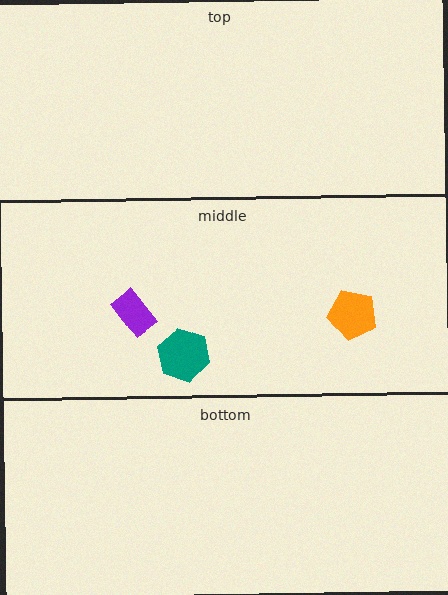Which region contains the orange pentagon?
The middle region.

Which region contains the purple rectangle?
The middle region.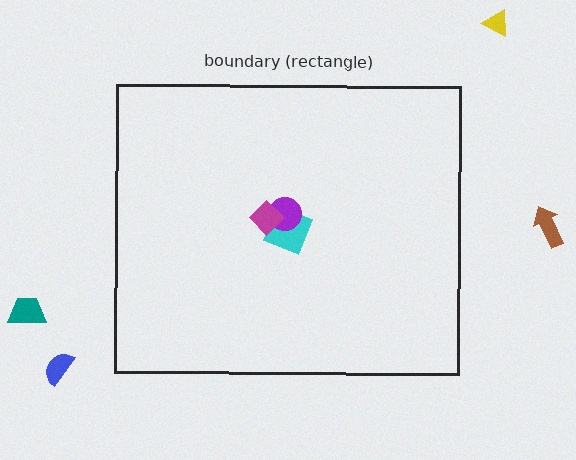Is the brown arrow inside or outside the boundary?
Outside.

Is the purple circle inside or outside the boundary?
Inside.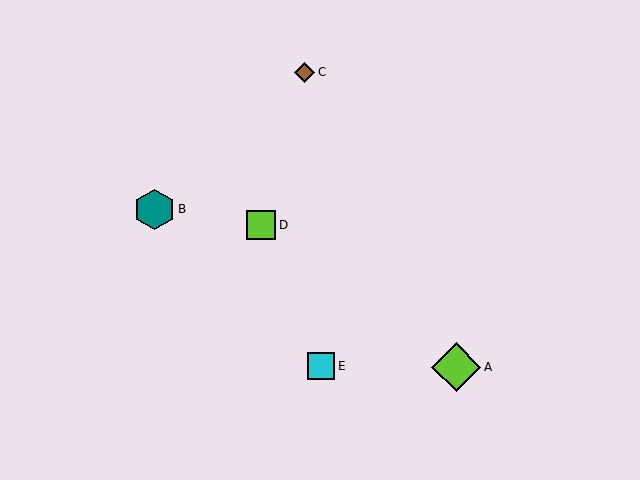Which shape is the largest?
The lime diamond (labeled A) is the largest.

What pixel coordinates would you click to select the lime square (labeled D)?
Click at (261, 225) to select the lime square D.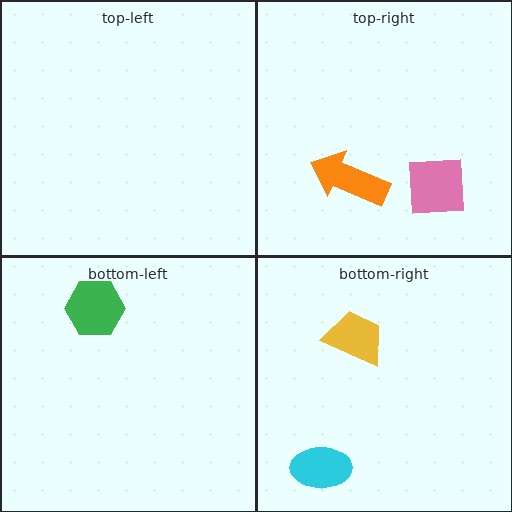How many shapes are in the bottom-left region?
1.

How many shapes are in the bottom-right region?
2.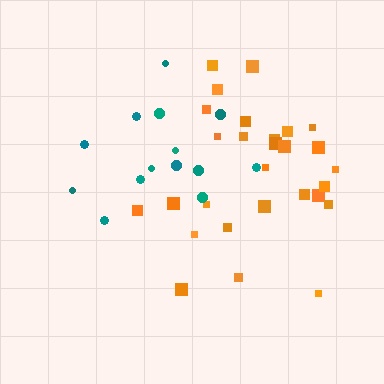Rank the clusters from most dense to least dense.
orange, teal.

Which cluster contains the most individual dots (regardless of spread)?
Orange (28).